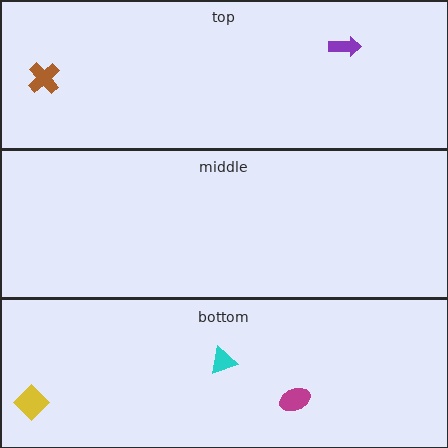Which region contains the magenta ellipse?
The bottom region.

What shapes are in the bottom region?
The yellow diamond, the magenta ellipse, the cyan triangle.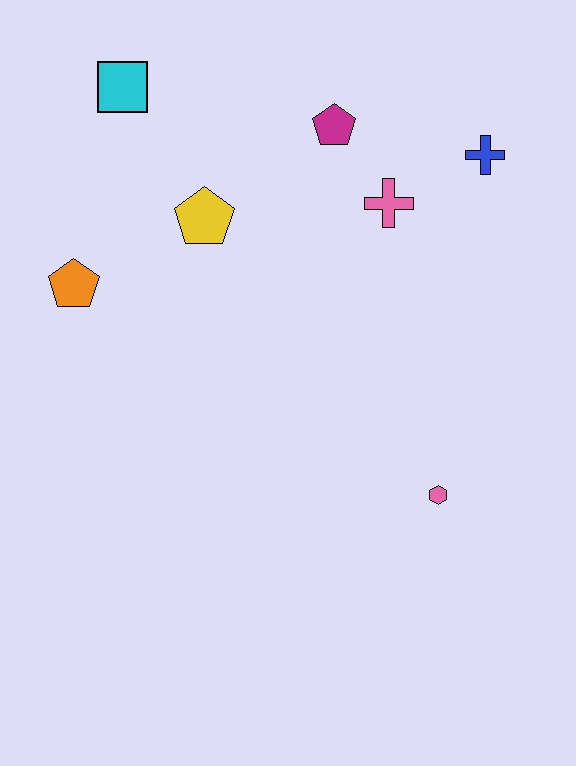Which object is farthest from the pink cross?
The orange pentagon is farthest from the pink cross.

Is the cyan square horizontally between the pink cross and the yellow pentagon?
No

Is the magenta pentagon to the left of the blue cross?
Yes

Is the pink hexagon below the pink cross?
Yes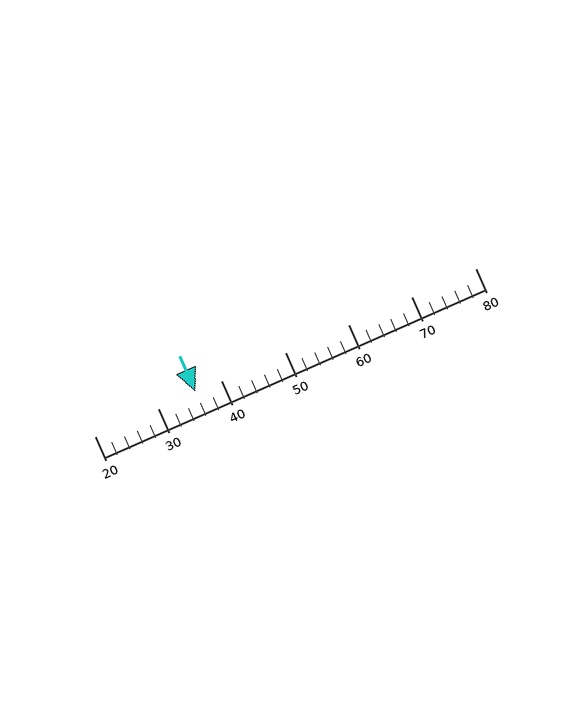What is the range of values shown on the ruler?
The ruler shows values from 20 to 80.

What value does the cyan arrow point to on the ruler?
The cyan arrow points to approximately 36.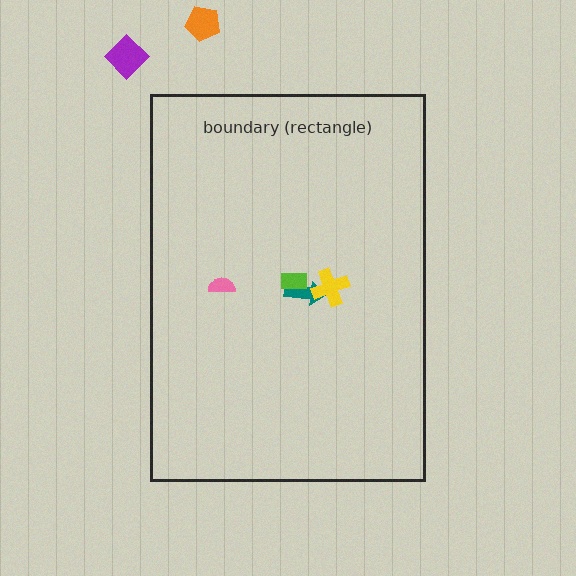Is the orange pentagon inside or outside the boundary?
Outside.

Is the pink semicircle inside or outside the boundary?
Inside.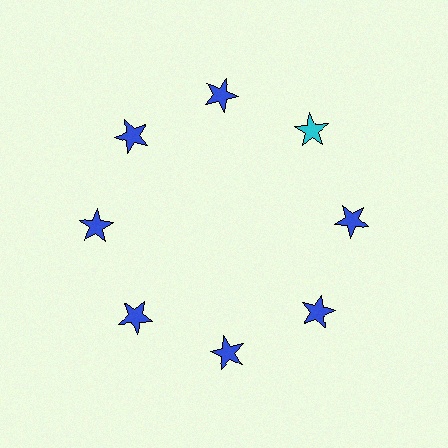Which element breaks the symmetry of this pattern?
The cyan star at roughly the 2 o'clock position breaks the symmetry. All other shapes are blue stars.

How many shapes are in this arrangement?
There are 8 shapes arranged in a ring pattern.